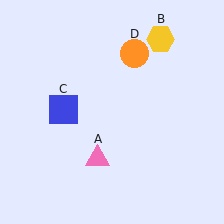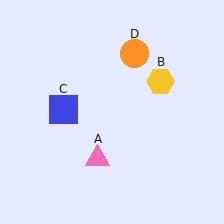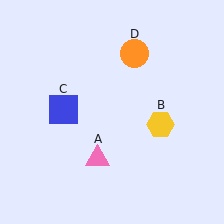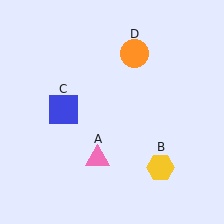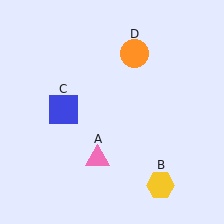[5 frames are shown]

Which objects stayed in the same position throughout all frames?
Pink triangle (object A) and blue square (object C) and orange circle (object D) remained stationary.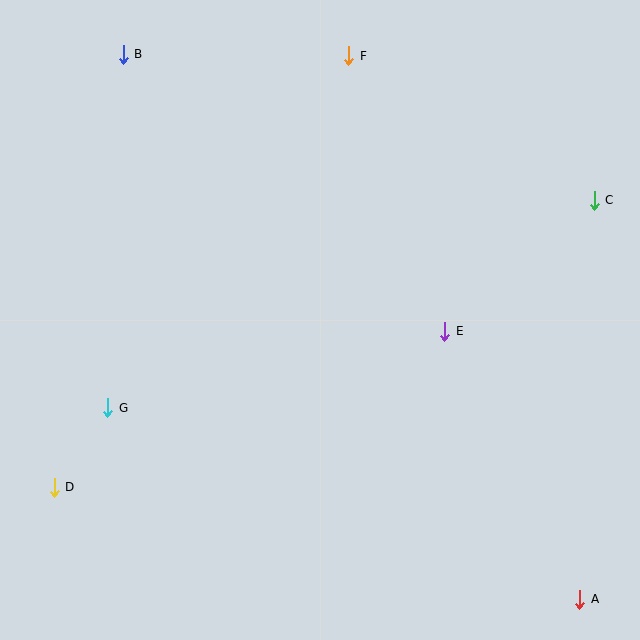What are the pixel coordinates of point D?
Point D is at (54, 487).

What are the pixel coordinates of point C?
Point C is at (594, 200).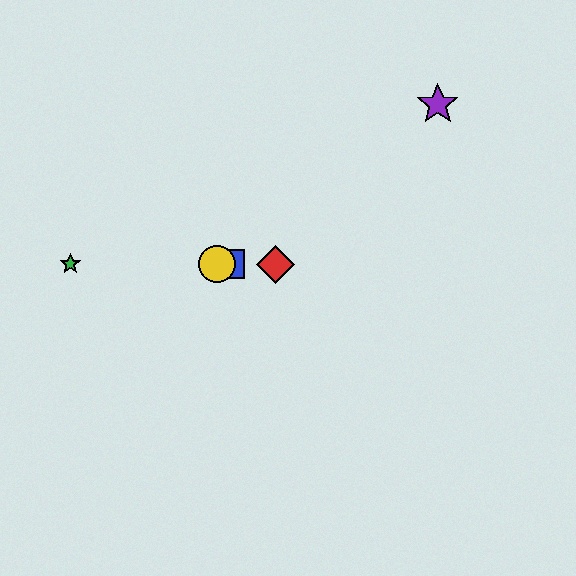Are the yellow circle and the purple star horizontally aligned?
No, the yellow circle is at y≈264 and the purple star is at y≈104.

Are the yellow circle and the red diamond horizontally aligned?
Yes, both are at y≈264.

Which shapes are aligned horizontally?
The red diamond, the blue square, the green star, the yellow circle are aligned horizontally.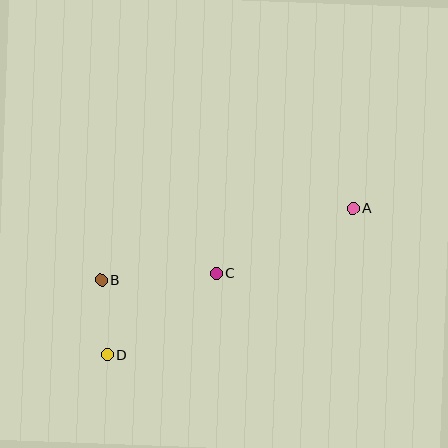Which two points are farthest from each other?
Points A and D are farthest from each other.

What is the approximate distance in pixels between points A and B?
The distance between A and B is approximately 262 pixels.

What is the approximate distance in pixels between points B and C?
The distance between B and C is approximately 115 pixels.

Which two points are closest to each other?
Points B and D are closest to each other.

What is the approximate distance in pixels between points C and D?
The distance between C and D is approximately 136 pixels.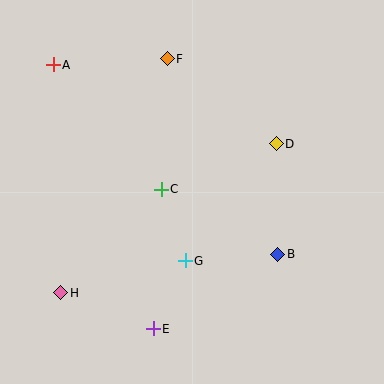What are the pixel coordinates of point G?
Point G is at (185, 261).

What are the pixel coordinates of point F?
Point F is at (167, 59).